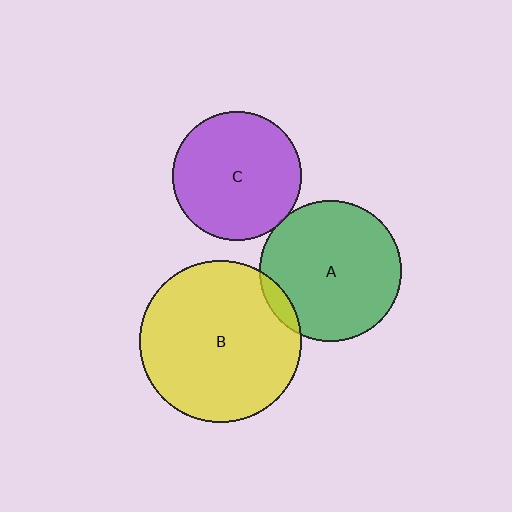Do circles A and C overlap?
Yes.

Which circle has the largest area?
Circle B (yellow).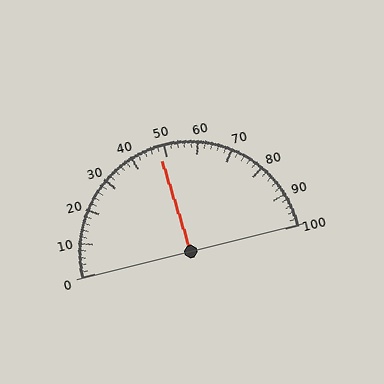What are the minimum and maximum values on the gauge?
The gauge ranges from 0 to 100.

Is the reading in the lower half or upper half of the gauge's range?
The reading is in the lower half of the range (0 to 100).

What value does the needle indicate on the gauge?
The needle indicates approximately 48.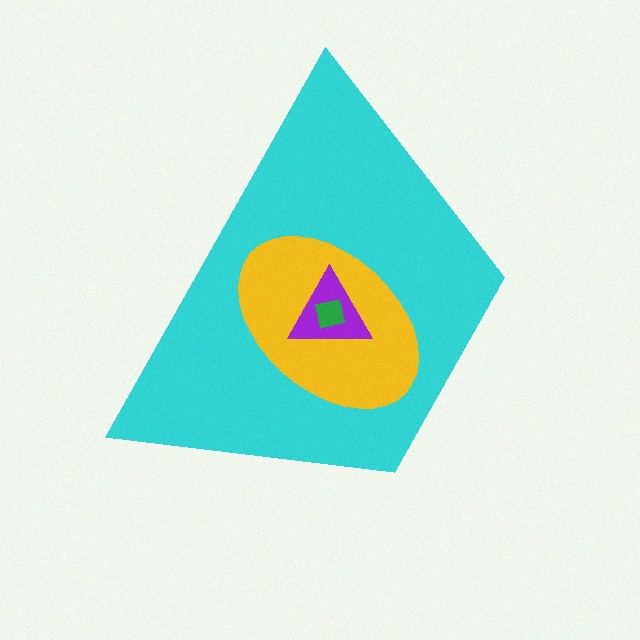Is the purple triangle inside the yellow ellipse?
Yes.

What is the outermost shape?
The cyan trapezoid.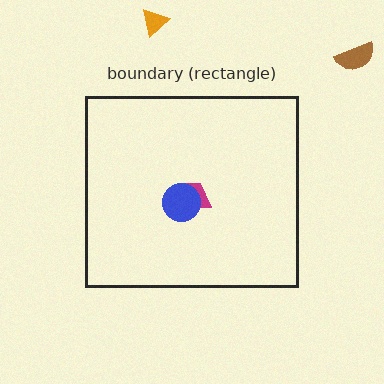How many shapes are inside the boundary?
2 inside, 2 outside.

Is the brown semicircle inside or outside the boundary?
Outside.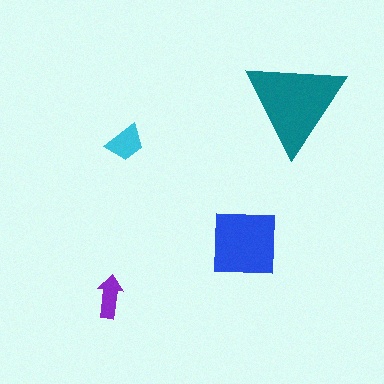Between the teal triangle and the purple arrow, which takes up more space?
The teal triangle.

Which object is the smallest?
The purple arrow.